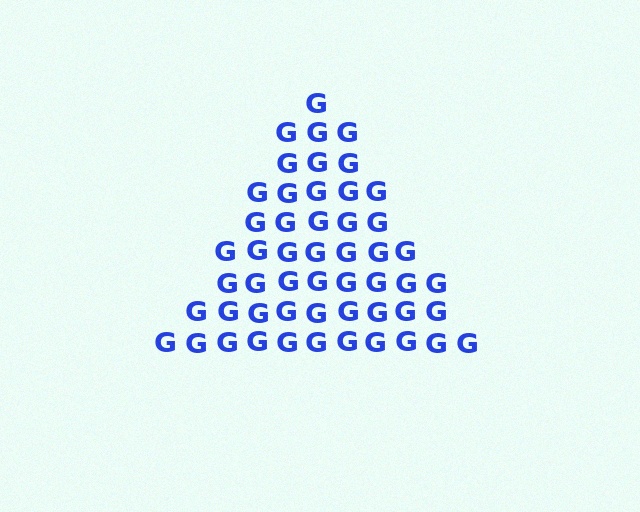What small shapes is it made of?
It is made of small letter G's.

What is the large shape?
The large shape is a triangle.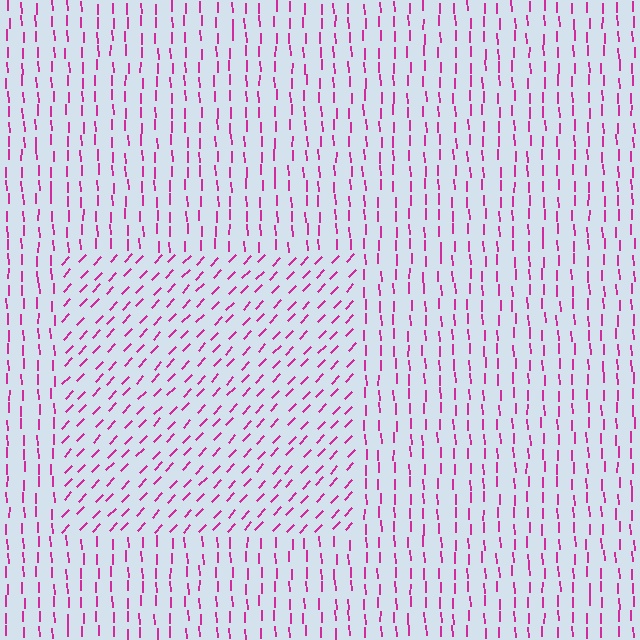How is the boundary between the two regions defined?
The boundary is defined purely by a change in line orientation (approximately 45 degrees difference). All lines are the same color and thickness.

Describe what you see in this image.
The image is filled with small magenta line segments. A rectangle region in the image has lines oriented differently from the surrounding lines, creating a visible texture boundary.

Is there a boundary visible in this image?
Yes, there is a texture boundary formed by a change in line orientation.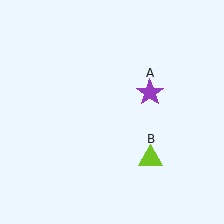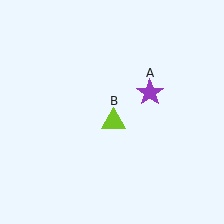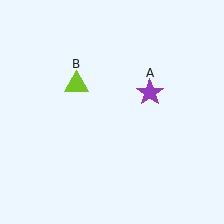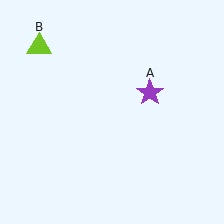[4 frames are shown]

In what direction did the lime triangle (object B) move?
The lime triangle (object B) moved up and to the left.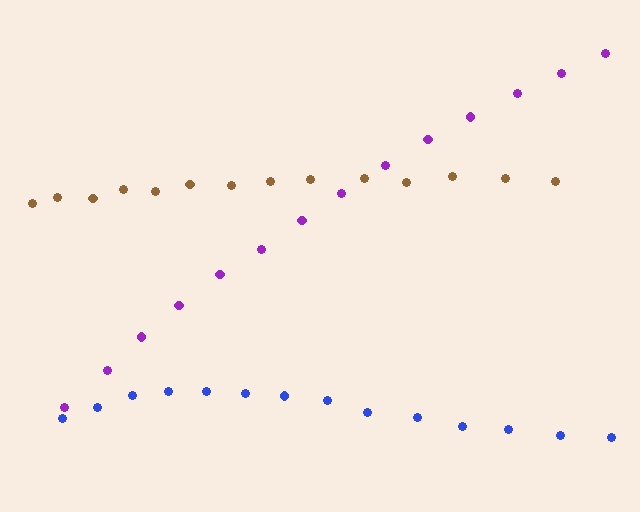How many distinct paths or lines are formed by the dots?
There are 3 distinct paths.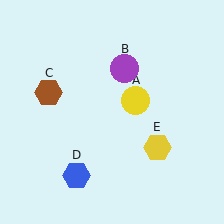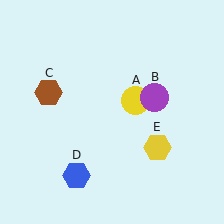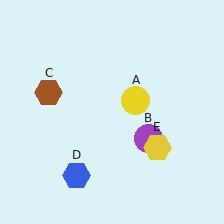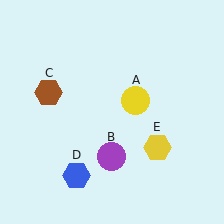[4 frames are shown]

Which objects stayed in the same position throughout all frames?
Yellow circle (object A) and brown hexagon (object C) and blue hexagon (object D) and yellow hexagon (object E) remained stationary.